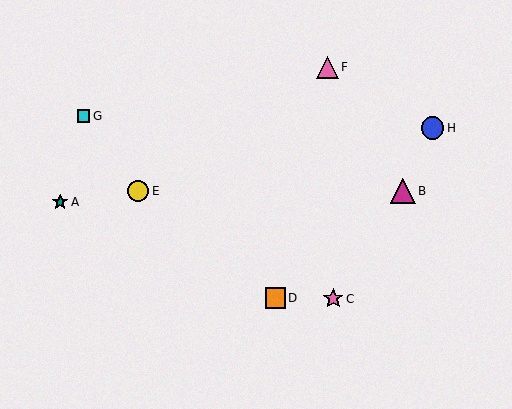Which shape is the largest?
The magenta triangle (labeled B) is the largest.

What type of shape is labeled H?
Shape H is a blue circle.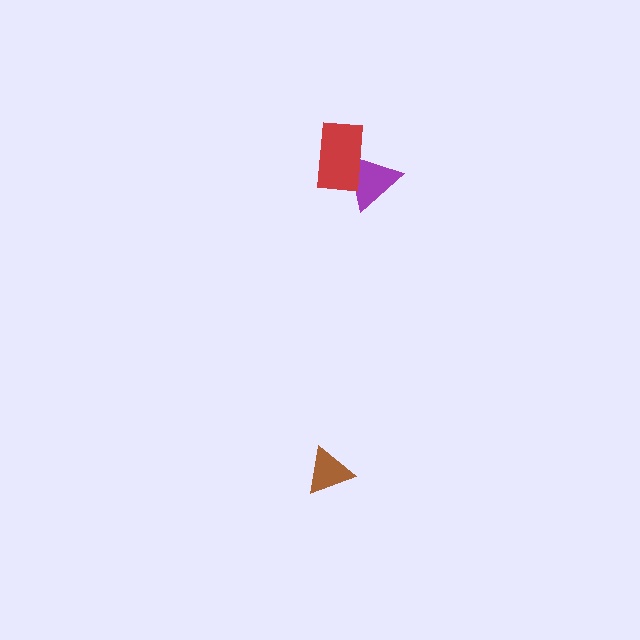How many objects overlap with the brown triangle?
0 objects overlap with the brown triangle.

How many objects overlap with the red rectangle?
1 object overlaps with the red rectangle.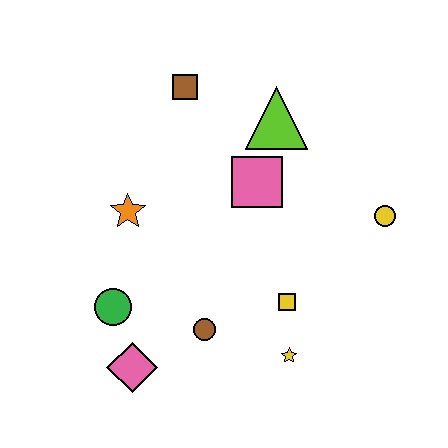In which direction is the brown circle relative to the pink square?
The brown circle is below the pink square.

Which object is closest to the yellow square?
The yellow star is closest to the yellow square.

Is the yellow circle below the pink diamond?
No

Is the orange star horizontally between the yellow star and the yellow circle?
No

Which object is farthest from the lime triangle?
The pink diamond is farthest from the lime triangle.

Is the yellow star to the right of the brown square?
Yes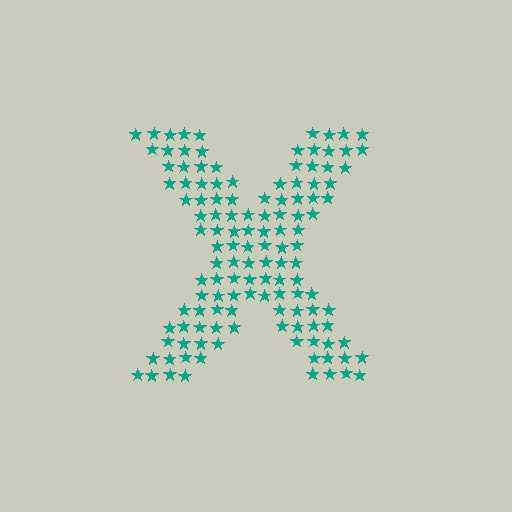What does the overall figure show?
The overall figure shows the letter X.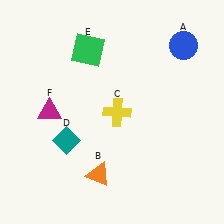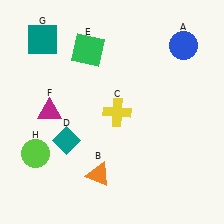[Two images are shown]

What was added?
A teal square (G), a lime circle (H) were added in Image 2.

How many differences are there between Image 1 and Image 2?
There are 2 differences between the two images.